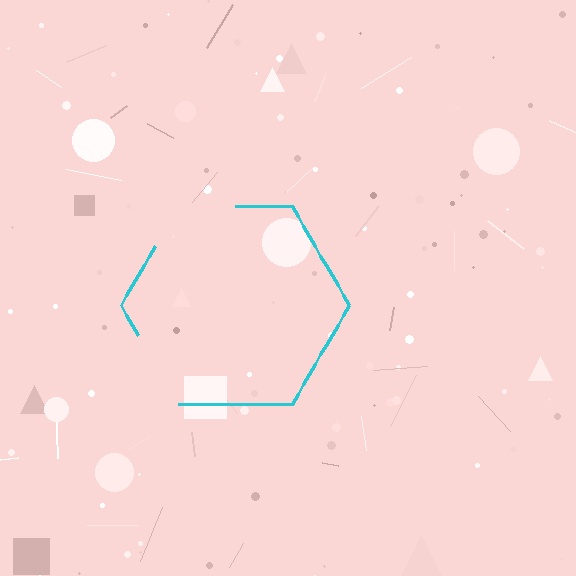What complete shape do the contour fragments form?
The contour fragments form a hexagon.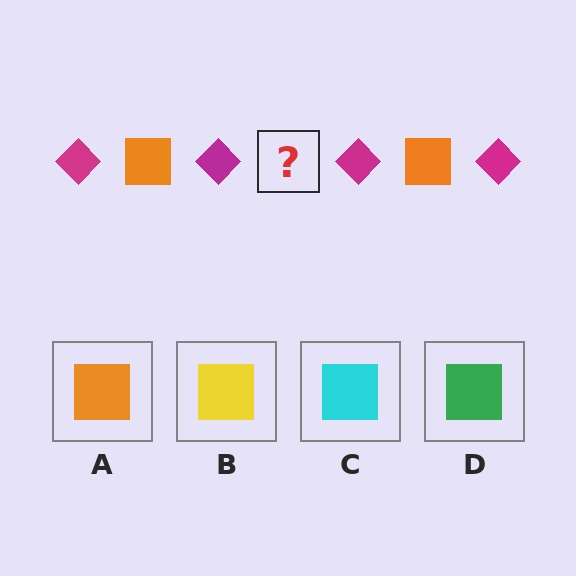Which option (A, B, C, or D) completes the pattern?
A.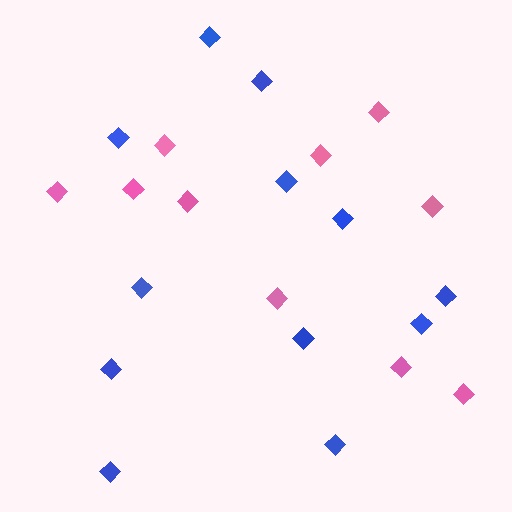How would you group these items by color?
There are 2 groups: one group of pink diamonds (10) and one group of blue diamonds (12).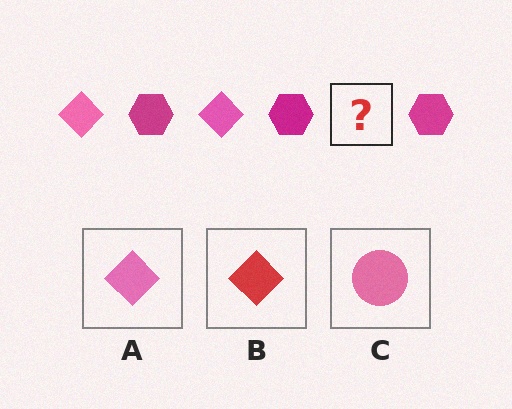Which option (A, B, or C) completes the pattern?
A.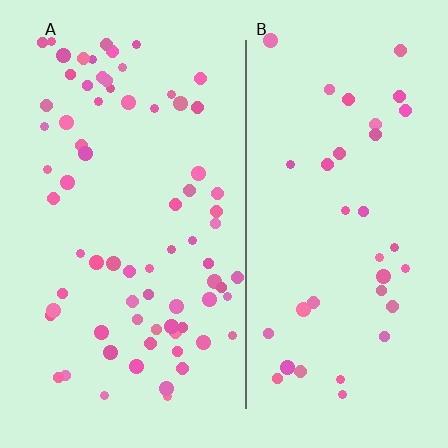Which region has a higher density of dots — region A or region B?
A (the left).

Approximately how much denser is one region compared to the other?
Approximately 2.0× — region A over region B.